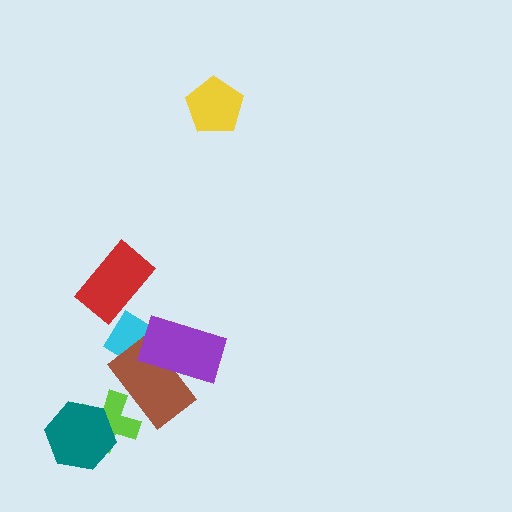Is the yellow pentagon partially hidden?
No, no other shape covers it.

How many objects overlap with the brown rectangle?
3 objects overlap with the brown rectangle.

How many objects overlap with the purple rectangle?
2 objects overlap with the purple rectangle.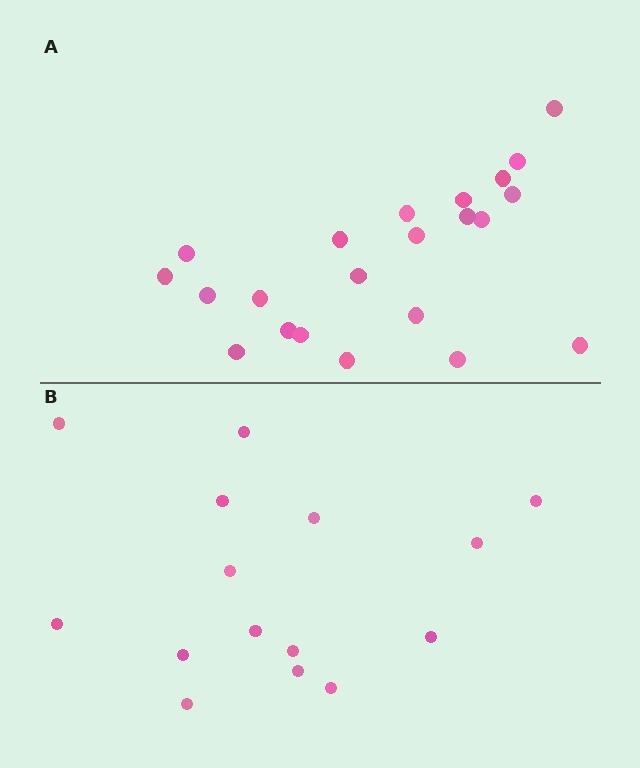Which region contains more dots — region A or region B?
Region A (the top region) has more dots.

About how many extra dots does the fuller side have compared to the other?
Region A has roughly 8 or so more dots than region B.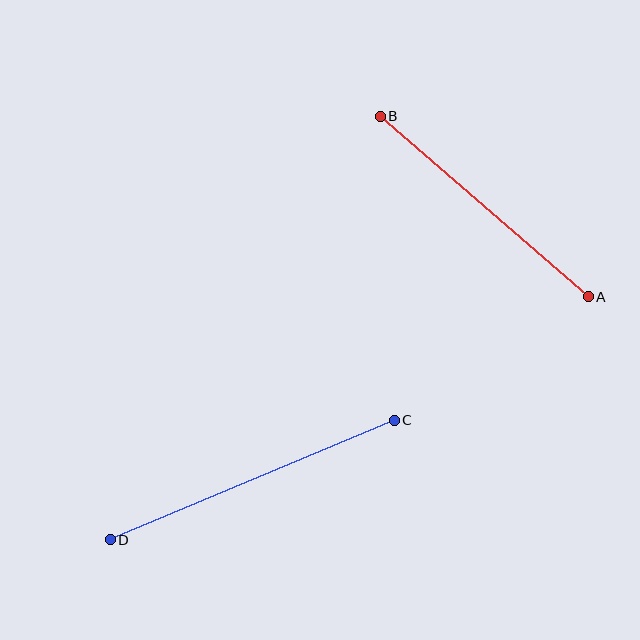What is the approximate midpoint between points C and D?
The midpoint is at approximately (252, 480) pixels.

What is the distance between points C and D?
The distance is approximately 308 pixels.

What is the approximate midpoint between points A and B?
The midpoint is at approximately (484, 206) pixels.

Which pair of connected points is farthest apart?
Points C and D are farthest apart.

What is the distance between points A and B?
The distance is approximately 276 pixels.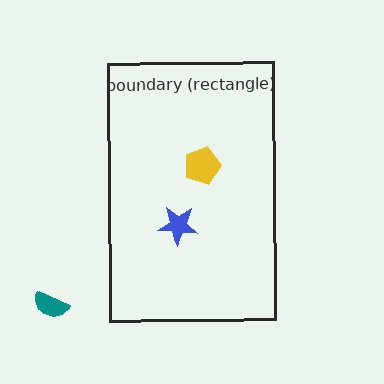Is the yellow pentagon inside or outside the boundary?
Inside.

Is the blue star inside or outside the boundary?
Inside.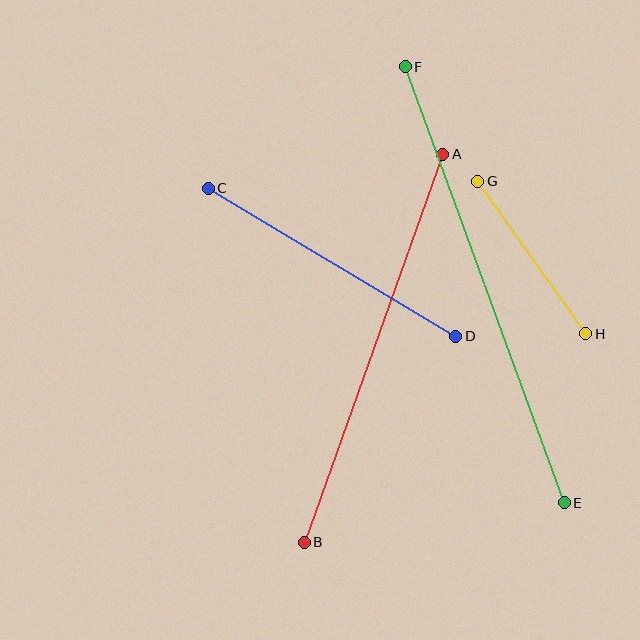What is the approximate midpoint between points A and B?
The midpoint is at approximately (374, 348) pixels.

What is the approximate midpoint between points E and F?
The midpoint is at approximately (485, 285) pixels.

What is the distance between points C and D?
The distance is approximately 288 pixels.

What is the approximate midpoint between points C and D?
The midpoint is at approximately (332, 262) pixels.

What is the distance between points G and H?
The distance is approximately 187 pixels.